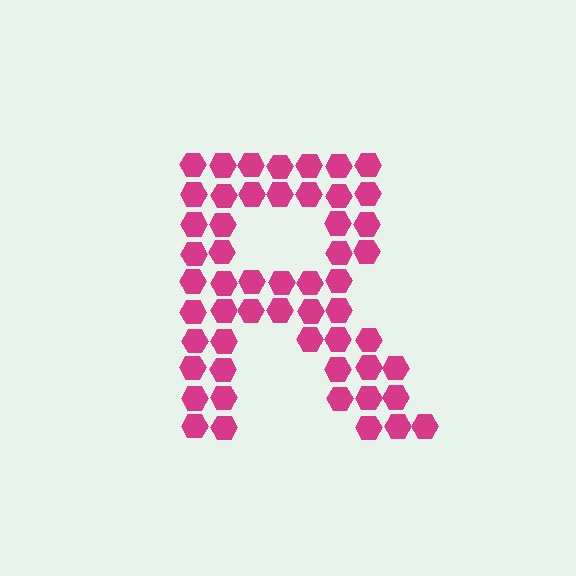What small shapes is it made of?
It is made of small hexagons.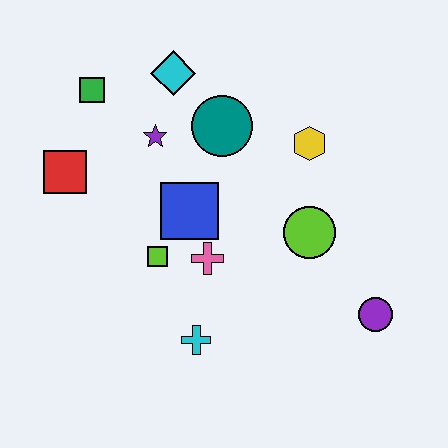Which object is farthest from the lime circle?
The green square is farthest from the lime circle.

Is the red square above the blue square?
Yes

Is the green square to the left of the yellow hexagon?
Yes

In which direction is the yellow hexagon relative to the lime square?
The yellow hexagon is to the right of the lime square.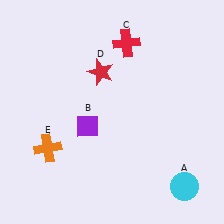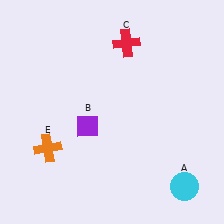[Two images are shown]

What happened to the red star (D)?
The red star (D) was removed in Image 2. It was in the top-left area of Image 1.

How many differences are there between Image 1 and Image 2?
There is 1 difference between the two images.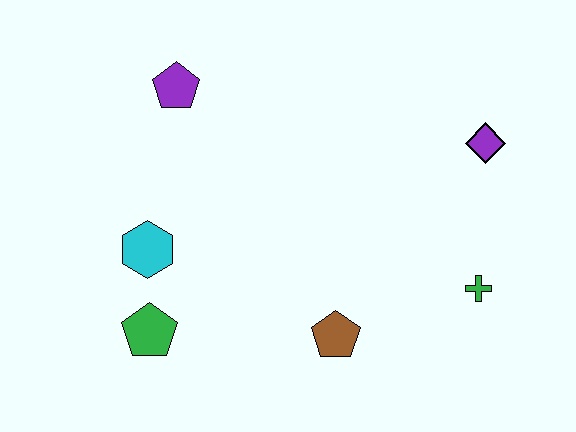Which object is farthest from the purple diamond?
The green pentagon is farthest from the purple diamond.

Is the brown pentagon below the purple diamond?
Yes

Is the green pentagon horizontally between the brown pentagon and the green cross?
No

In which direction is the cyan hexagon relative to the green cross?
The cyan hexagon is to the left of the green cross.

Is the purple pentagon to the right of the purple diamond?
No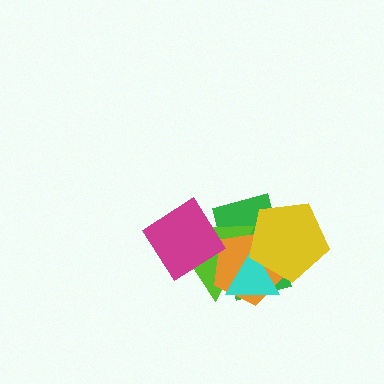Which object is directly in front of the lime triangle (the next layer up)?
The orange pentagon is directly in front of the lime triangle.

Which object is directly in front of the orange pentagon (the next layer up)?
The cyan triangle is directly in front of the orange pentagon.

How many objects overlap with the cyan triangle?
4 objects overlap with the cyan triangle.